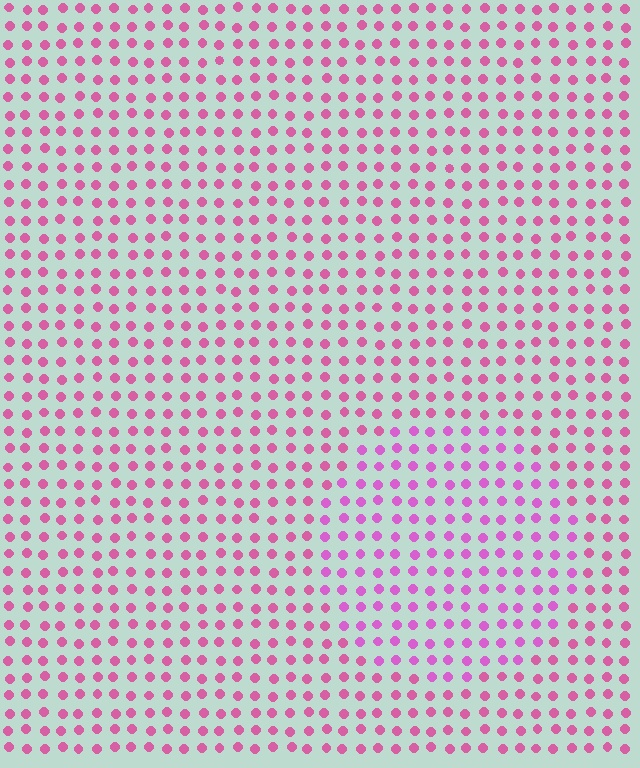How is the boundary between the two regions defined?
The boundary is defined purely by a slight shift in hue (about 22 degrees). Spacing, size, and orientation are identical on both sides.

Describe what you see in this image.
The image is filled with small pink elements in a uniform arrangement. A circle-shaped region is visible where the elements are tinted to a slightly different hue, forming a subtle color boundary.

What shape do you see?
I see a circle.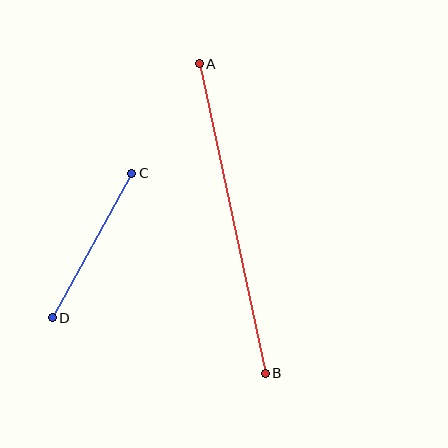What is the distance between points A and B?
The distance is approximately 316 pixels.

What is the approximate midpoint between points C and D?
The midpoint is at approximately (92, 246) pixels.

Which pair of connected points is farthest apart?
Points A and B are farthest apart.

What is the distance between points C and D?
The distance is approximately 165 pixels.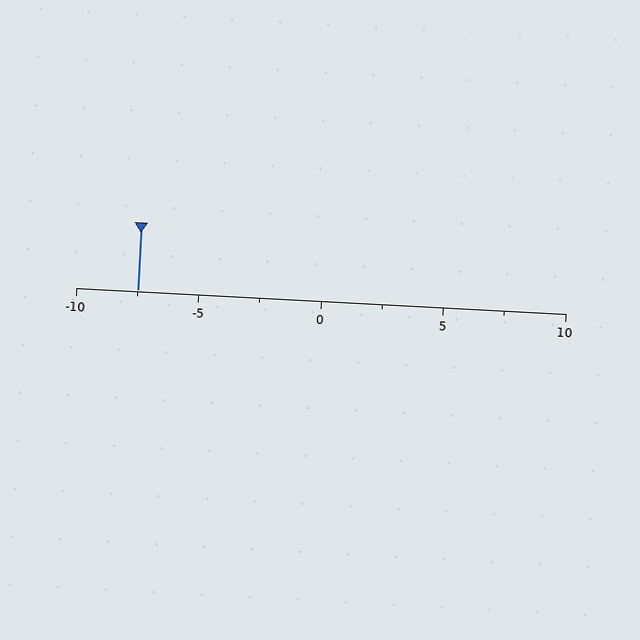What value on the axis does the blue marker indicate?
The marker indicates approximately -7.5.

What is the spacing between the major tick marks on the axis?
The major ticks are spaced 5 apart.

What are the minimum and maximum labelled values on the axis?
The axis runs from -10 to 10.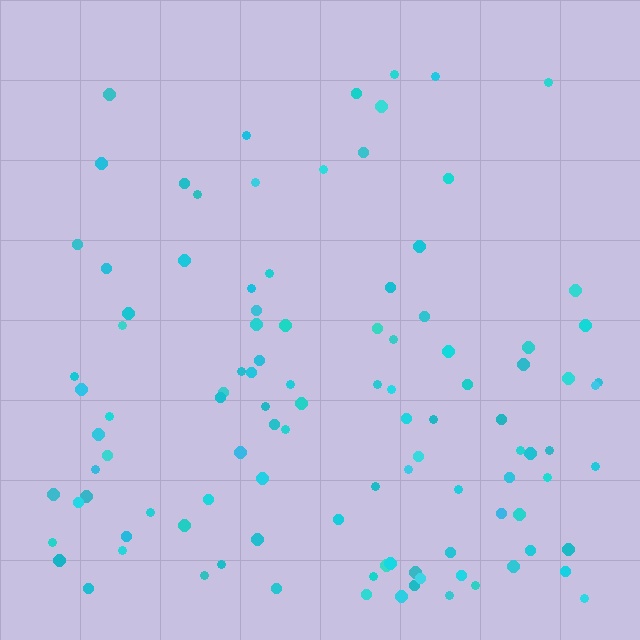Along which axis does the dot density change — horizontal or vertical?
Vertical.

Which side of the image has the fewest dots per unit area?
The top.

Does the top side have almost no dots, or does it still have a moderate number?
Still a moderate number, just noticeably fewer than the bottom.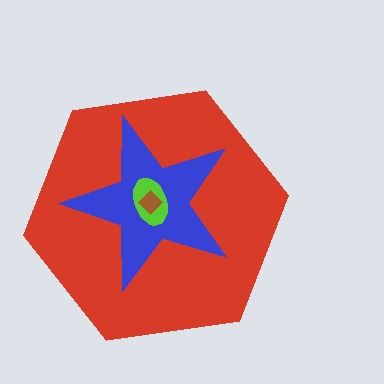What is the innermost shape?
The brown diamond.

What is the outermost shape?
The red hexagon.